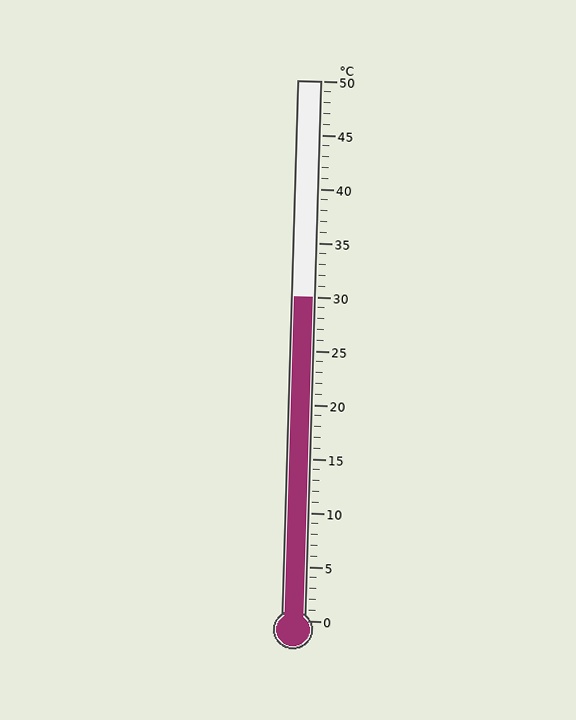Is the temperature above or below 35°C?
The temperature is below 35°C.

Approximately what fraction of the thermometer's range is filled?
The thermometer is filled to approximately 60% of its range.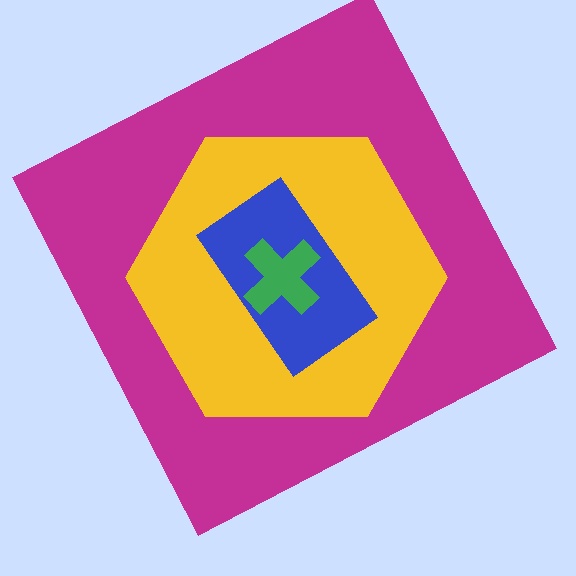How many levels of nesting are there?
4.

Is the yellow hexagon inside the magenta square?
Yes.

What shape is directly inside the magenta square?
The yellow hexagon.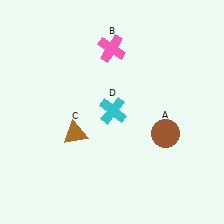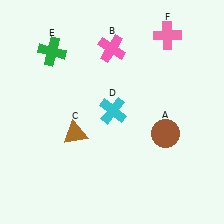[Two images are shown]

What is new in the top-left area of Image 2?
A green cross (E) was added in the top-left area of Image 2.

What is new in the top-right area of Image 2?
A pink cross (F) was added in the top-right area of Image 2.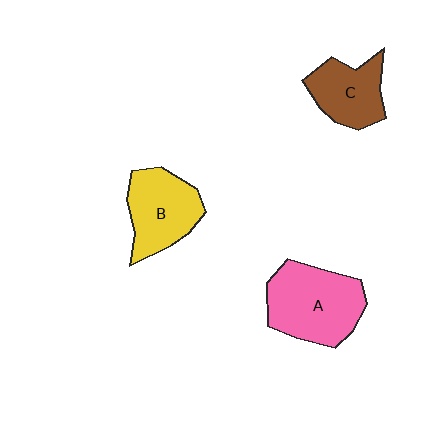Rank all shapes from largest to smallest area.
From largest to smallest: A (pink), B (yellow), C (brown).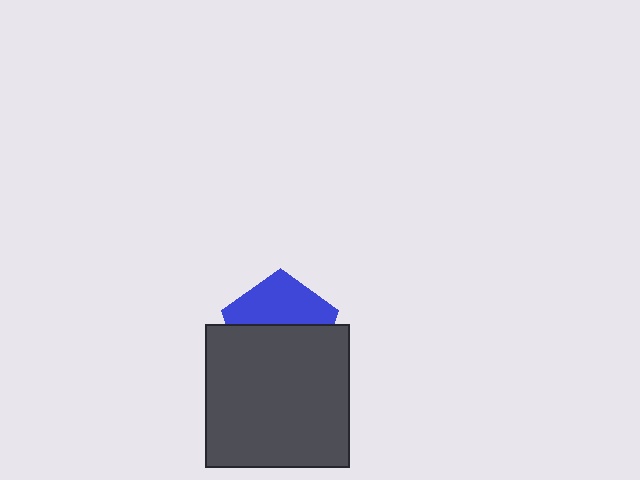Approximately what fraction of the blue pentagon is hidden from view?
Roughly 56% of the blue pentagon is hidden behind the dark gray square.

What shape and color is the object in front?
The object in front is a dark gray square.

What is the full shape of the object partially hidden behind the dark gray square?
The partially hidden object is a blue pentagon.